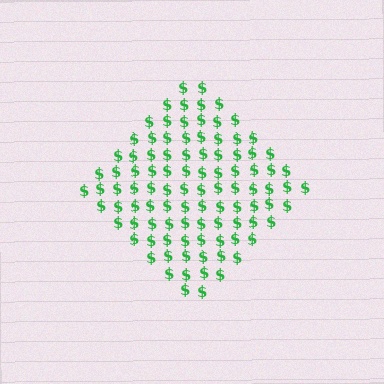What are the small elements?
The small elements are dollar signs.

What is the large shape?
The large shape is a diamond.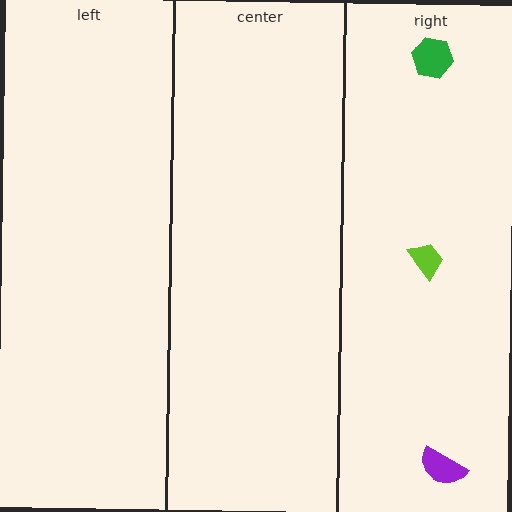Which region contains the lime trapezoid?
The right region.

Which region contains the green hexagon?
The right region.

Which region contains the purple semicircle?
The right region.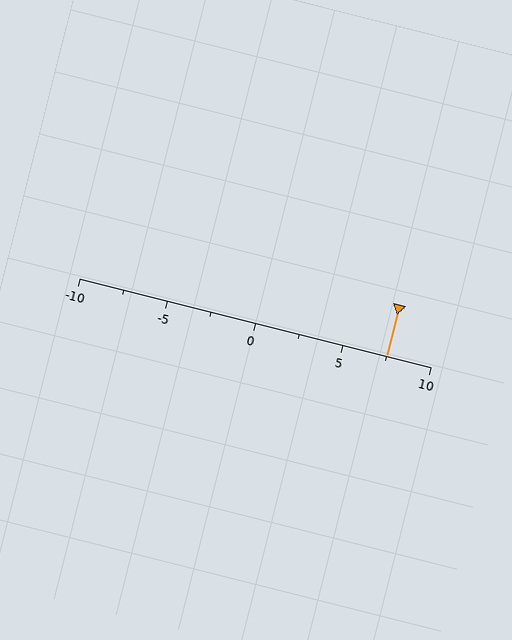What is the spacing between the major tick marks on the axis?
The major ticks are spaced 5 apart.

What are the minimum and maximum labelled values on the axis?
The axis runs from -10 to 10.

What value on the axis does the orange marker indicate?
The marker indicates approximately 7.5.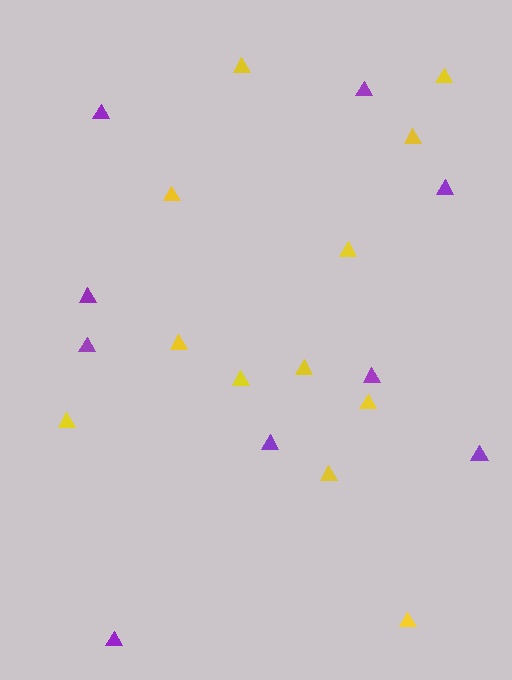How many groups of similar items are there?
There are 2 groups: one group of yellow triangles (12) and one group of purple triangles (9).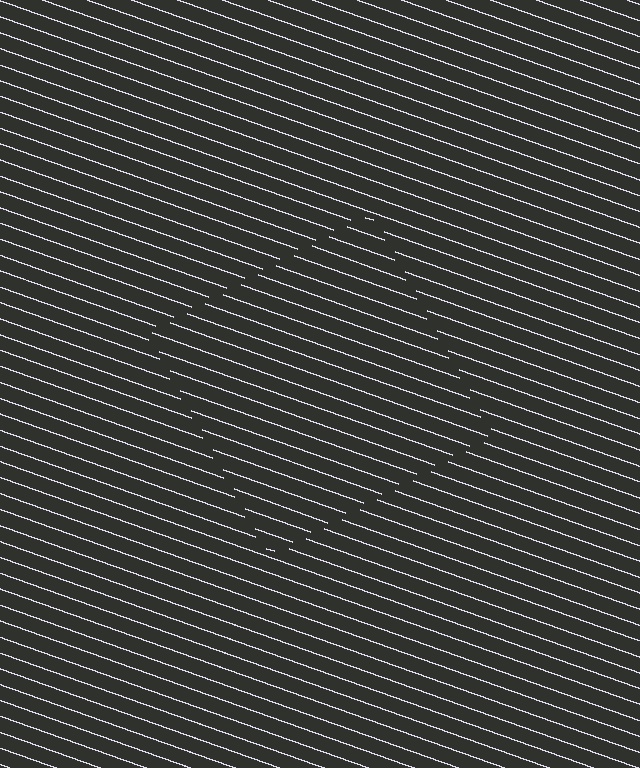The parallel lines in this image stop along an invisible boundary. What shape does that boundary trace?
An illusory square. The interior of the shape contains the same grating, shifted by half a period — the contour is defined by the phase discontinuity where line-ends from the inner and outer gratings abut.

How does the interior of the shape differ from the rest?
The interior of the shape contains the same grating, shifted by half a period — the contour is defined by the phase discontinuity where line-ends from the inner and outer gratings abut.